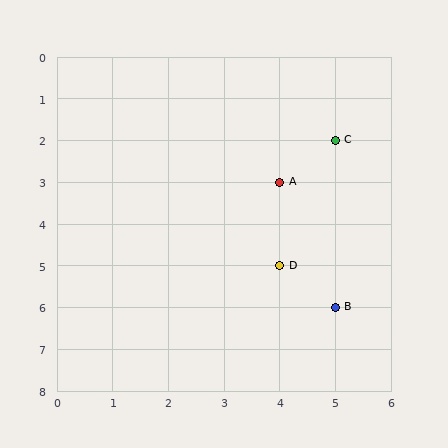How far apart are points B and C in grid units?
Points B and C are 4 rows apart.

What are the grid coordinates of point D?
Point D is at grid coordinates (4, 5).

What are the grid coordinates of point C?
Point C is at grid coordinates (5, 2).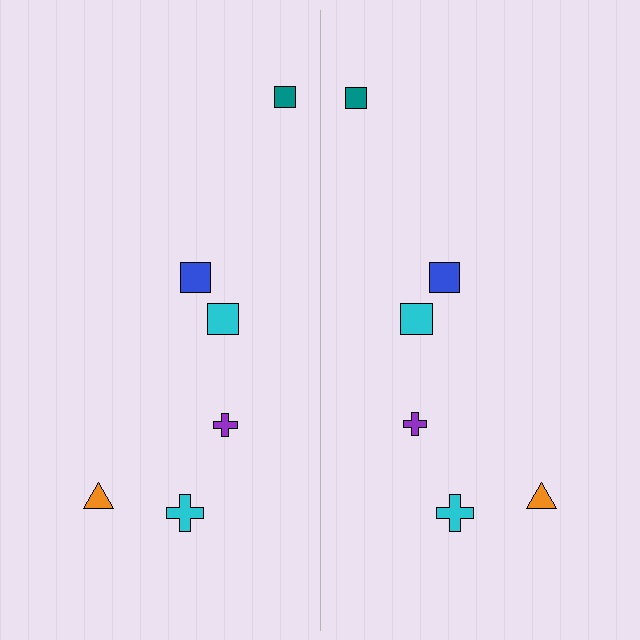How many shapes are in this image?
There are 12 shapes in this image.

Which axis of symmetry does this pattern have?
The pattern has a vertical axis of symmetry running through the center of the image.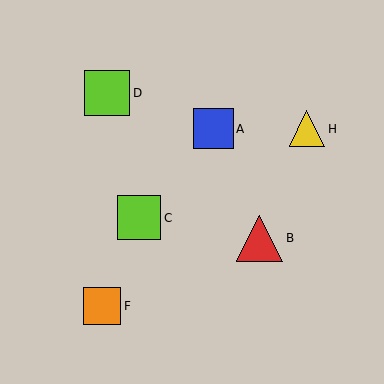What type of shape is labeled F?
Shape F is an orange square.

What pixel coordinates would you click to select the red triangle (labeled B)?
Click at (260, 238) to select the red triangle B.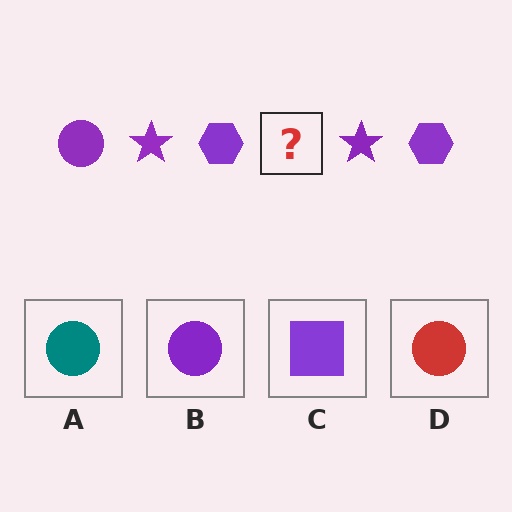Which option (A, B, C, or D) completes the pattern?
B.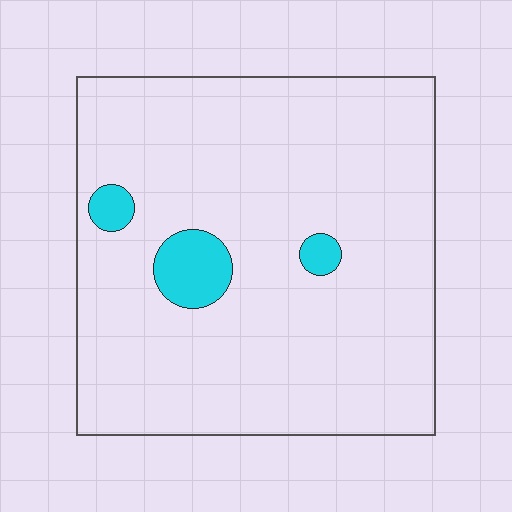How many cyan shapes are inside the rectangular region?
3.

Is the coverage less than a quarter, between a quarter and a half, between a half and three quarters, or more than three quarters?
Less than a quarter.